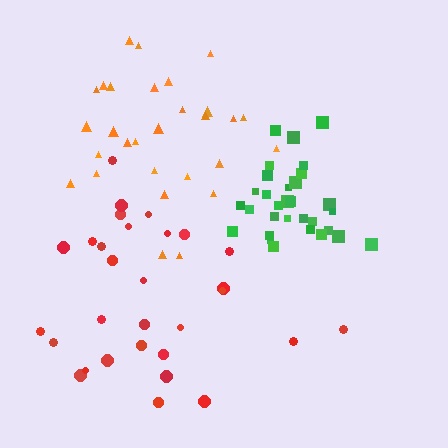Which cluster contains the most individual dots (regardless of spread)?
Green (32).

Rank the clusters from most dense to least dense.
green, orange, red.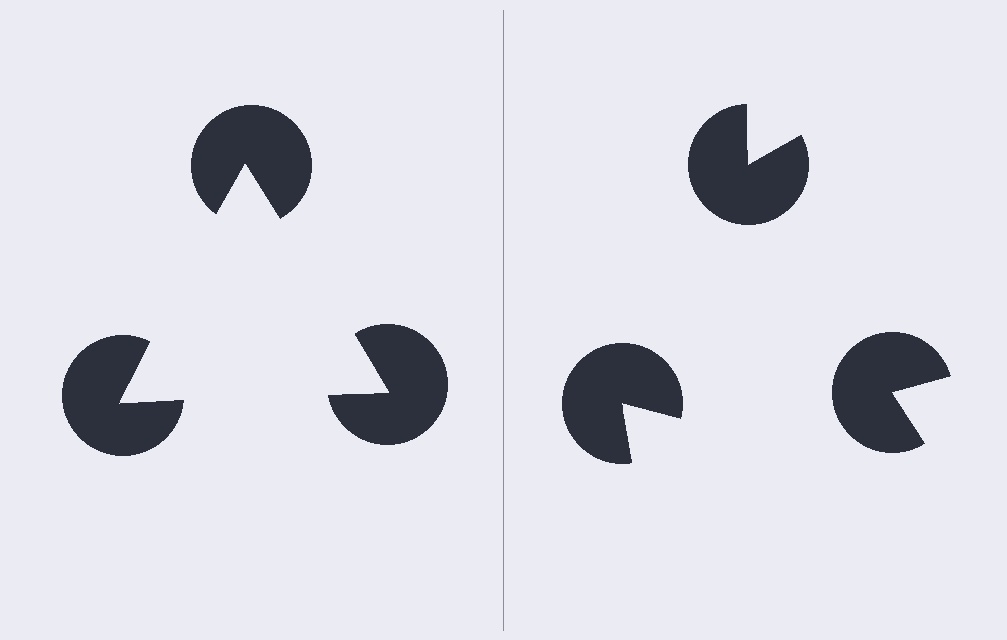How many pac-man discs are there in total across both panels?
6 — 3 on each side.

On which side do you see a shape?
An illusory triangle appears on the left side. On the right side the wedge cuts are rotated, so no coherent shape forms.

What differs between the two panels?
The pac-man discs are positioned identically on both sides; only the wedge orientations differ. On the left they align to a triangle; on the right they are misaligned.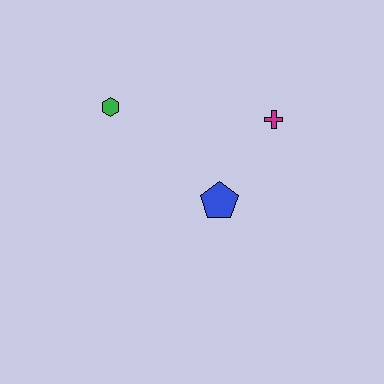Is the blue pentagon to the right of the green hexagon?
Yes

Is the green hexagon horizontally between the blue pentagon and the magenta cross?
No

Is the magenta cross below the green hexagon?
Yes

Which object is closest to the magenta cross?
The blue pentagon is closest to the magenta cross.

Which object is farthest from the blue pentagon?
The green hexagon is farthest from the blue pentagon.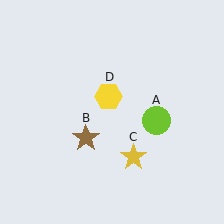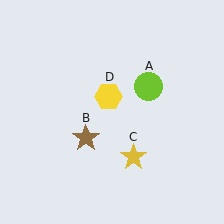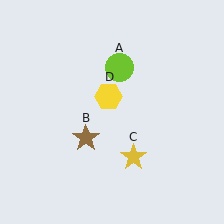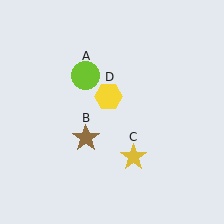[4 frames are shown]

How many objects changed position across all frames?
1 object changed position: lime circle (object A).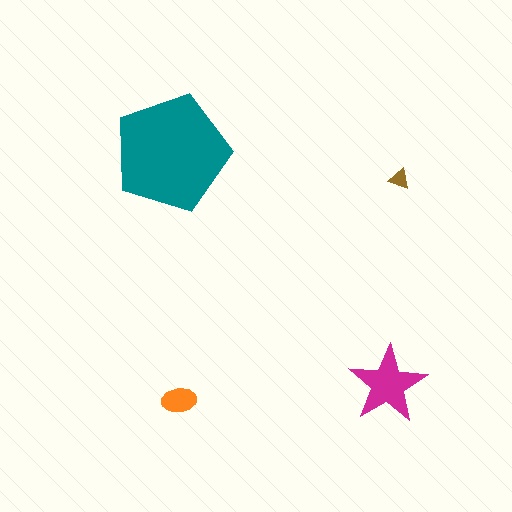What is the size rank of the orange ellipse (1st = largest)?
3rd.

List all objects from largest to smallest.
The teal pentagon, the magenta star, the orange ellipse, the brown triangle.